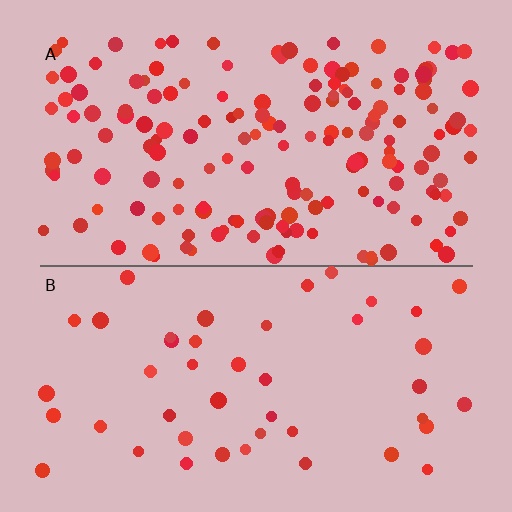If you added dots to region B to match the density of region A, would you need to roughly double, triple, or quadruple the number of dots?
Approximately quadruple.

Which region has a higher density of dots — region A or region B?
A (the top).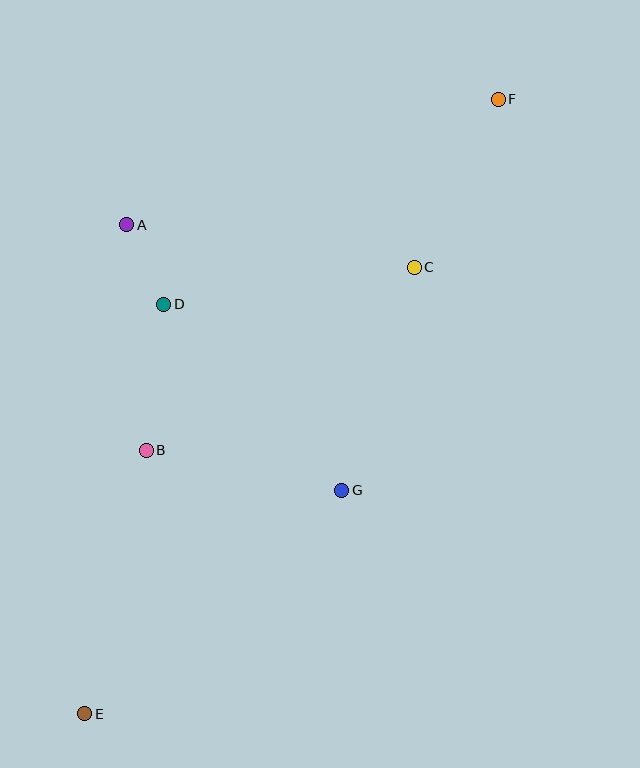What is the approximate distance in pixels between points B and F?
The distance between B and F is approximately 497 pixels.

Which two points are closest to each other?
Points A and D are closest to each other.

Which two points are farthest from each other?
Points E and F are farthest from each other.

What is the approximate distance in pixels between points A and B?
The distance between A and B is approximately 227 pixels.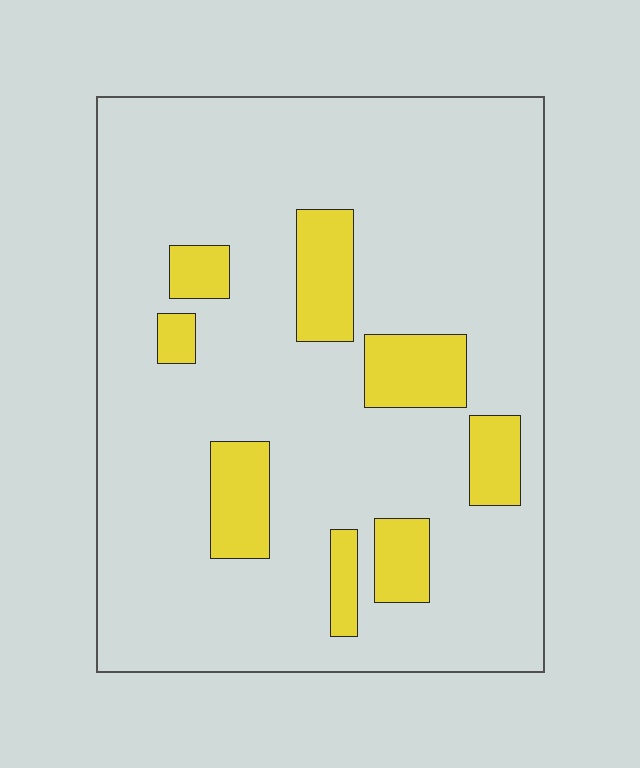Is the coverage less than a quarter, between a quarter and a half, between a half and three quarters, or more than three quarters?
Less than a quarter.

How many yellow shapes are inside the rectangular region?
8.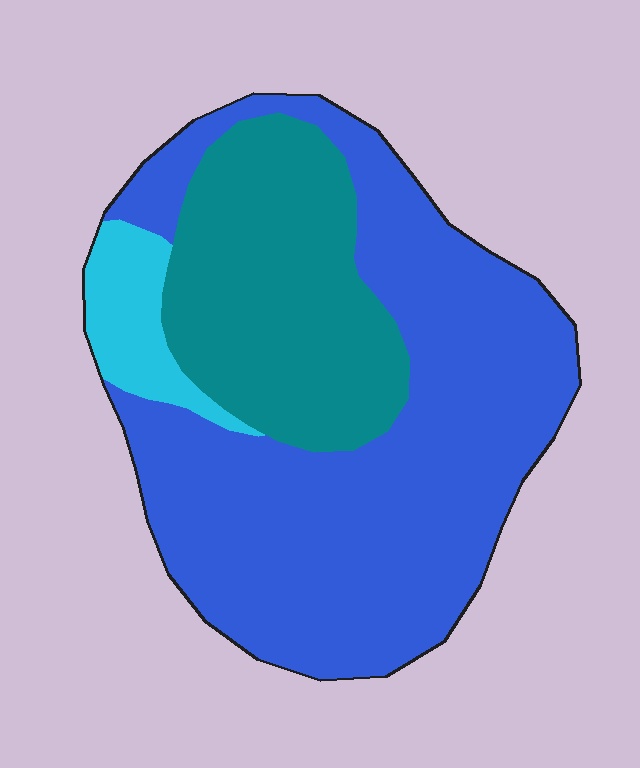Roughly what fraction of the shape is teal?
Teal takes up between a quarter and a half of the shape.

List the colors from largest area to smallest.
From largest to smallest: blue, teal, cyan.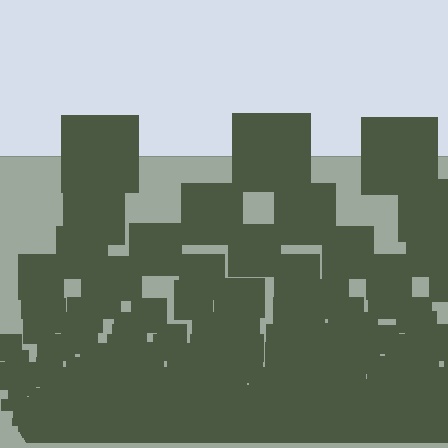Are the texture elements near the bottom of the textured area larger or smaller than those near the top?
Smaller. The gradient is inverted — elements near the bottom are smaller and denser.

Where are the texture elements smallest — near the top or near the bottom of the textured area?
Near the bottom.